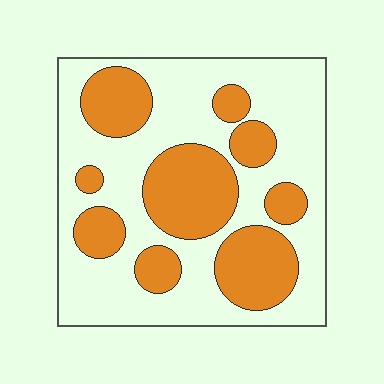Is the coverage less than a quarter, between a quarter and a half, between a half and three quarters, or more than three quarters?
Between a quarter and a half.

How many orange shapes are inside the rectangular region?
9.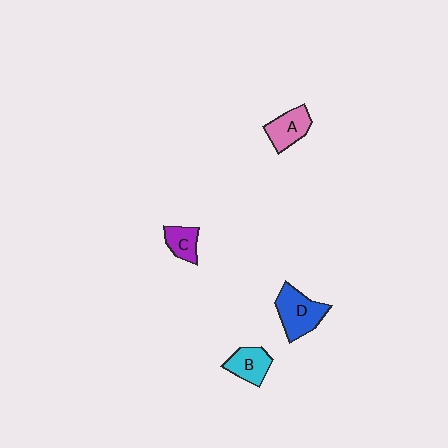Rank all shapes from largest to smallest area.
From largest to smallest: D (blue), A (pink), B (cyan), C (purple).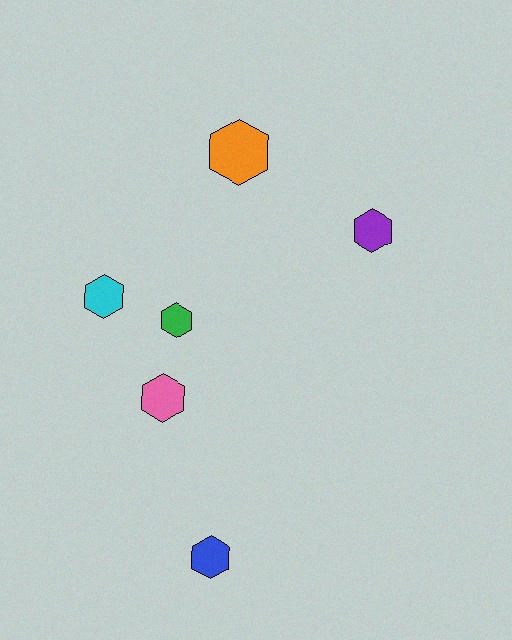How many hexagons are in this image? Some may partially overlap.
There are 6 hexagons.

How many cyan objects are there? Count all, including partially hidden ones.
There is 1 cyan object.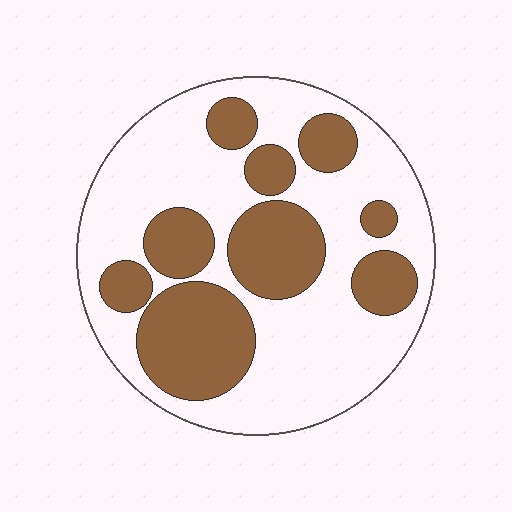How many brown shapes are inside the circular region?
9.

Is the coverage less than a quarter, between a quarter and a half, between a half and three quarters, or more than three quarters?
Between a quarter and a half.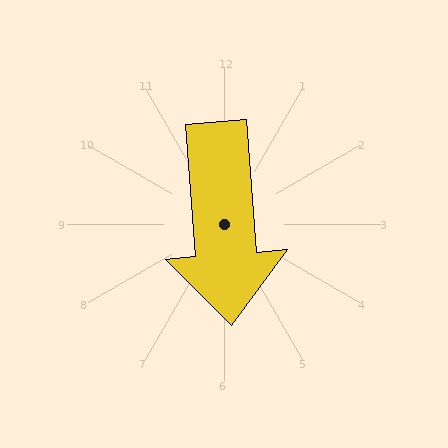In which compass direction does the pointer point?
South.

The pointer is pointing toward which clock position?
Roughly 6 o'clock.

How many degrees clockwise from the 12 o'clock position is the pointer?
Approximately 176 degrees.